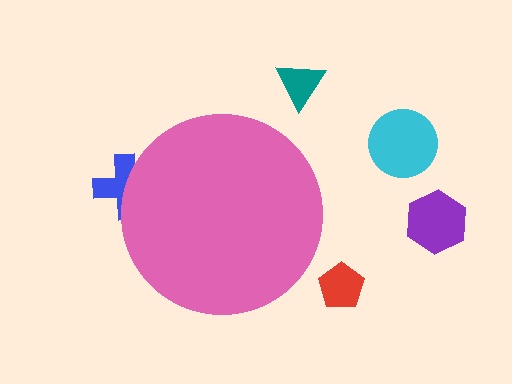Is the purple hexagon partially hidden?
No, the purple hexagon is fully visible.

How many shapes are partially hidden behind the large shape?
1 shape is partially hidden.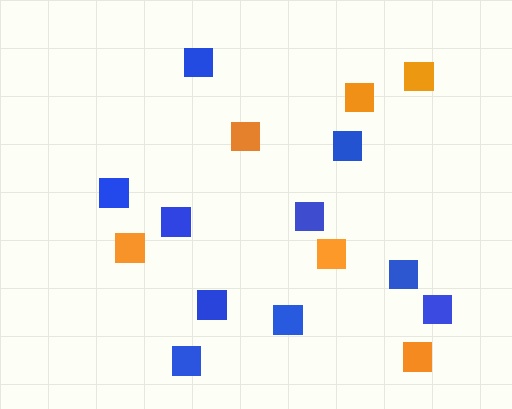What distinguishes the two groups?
There are 2 groups: one group of orange squares (6) and one group of blue squares (10).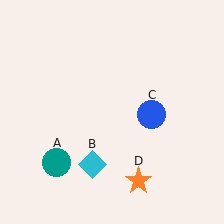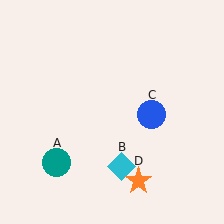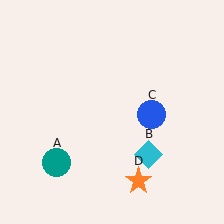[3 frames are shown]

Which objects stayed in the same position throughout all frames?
Teal circle (object A) and blue circle (object C) and orange star (object D) remained stationary.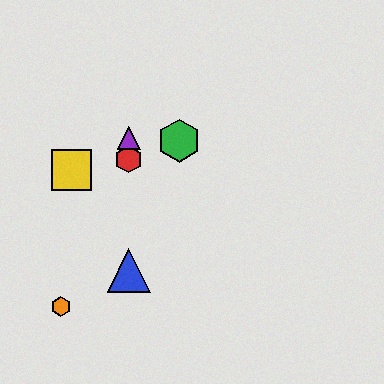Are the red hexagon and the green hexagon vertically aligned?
No, the red hexagon is at x≈129 and the green hexagon is at x≈179.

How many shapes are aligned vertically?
3 shapes (the red hexagon, the blue triangle, the purple triangle) are aligned vertically.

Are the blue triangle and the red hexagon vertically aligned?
Yes, both are at x≈129.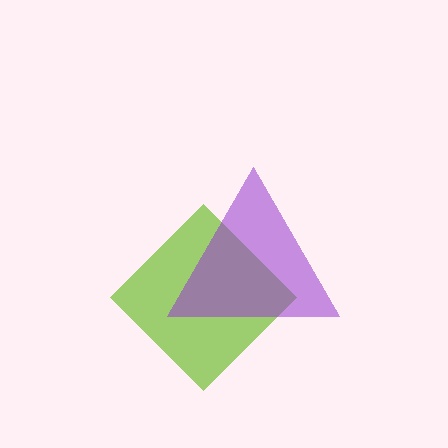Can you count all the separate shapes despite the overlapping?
Yes, there are 2 separate shapes.